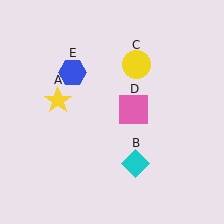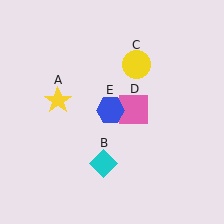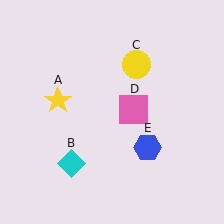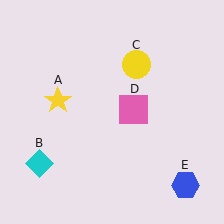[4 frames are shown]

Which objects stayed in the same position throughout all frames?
Yellow star (object A) and yellow circle (object C) and pink square (object D) remained stationary.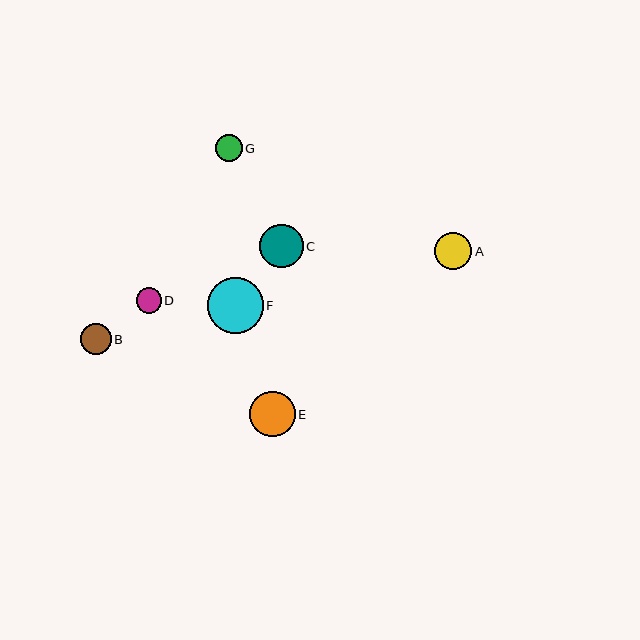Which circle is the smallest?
Circle D is the smallest with a size of approximately 25 pixels.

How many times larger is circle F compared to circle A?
Circle F is approximately 1.5 times the size of circle A.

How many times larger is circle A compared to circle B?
Circle A is approximately 1.2 times the size of circle B.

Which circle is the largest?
Circle F is the largest with a size of approximately 55 pixels.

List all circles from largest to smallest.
From largest to smallest: F, E, C, A, B, G, D.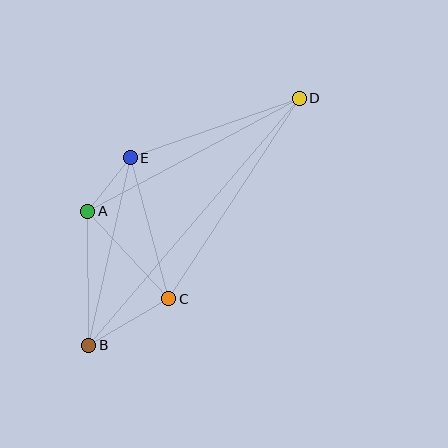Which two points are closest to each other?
Points A and E are closest to each other.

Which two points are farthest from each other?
Points B and D are farthest from each other.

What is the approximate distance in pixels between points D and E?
The distance between D and E is approximately 179 pixels.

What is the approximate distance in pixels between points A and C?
The distance between A and C is approximately 120 pixels.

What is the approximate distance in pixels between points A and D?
The distance between A and D is approximately 240 pixels.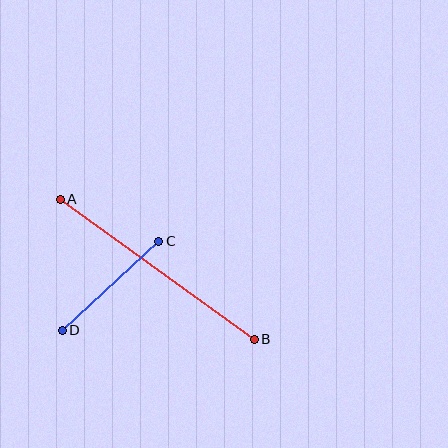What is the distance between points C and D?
The distance is approximately 131 pixels.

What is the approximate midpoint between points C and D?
The midpoint is at approximately (110, 286) pixels.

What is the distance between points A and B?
The distance is approximately 239 pixels.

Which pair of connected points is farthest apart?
Points A and B are farthest apart.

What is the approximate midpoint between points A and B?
The midpoint is at approximately (157, 269) pixels.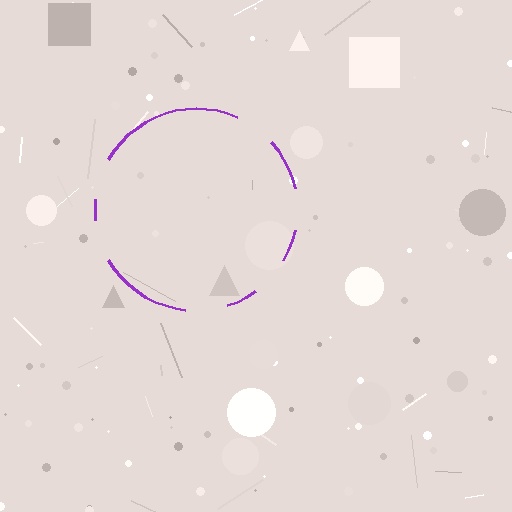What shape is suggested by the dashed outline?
The dashed outline suggests a circle.